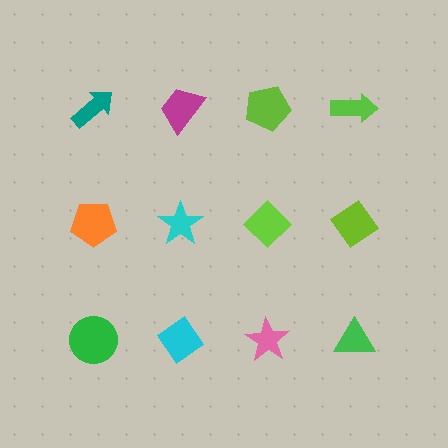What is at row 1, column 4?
A lime arrow.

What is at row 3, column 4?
A green triangle.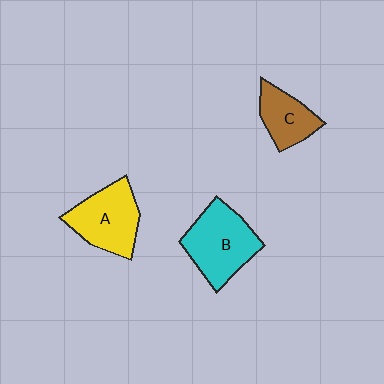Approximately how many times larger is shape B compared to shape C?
Approximately 1.7 times.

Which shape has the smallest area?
Shape C (brown).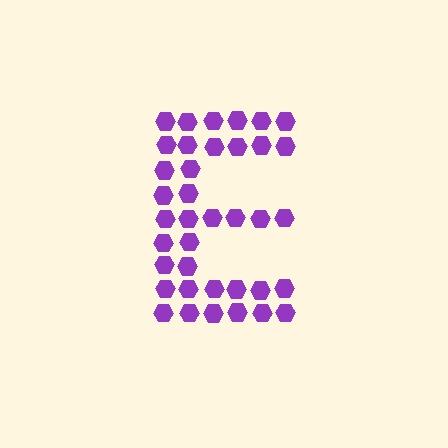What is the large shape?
The large shape is the letter E.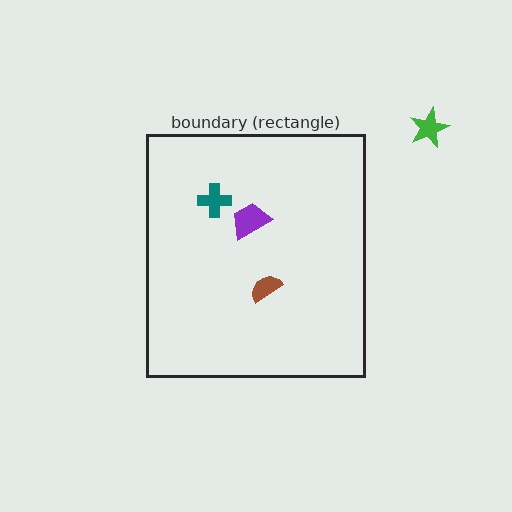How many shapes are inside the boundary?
3 inside, 1 outside.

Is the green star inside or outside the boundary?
Outside.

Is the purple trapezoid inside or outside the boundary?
Inside.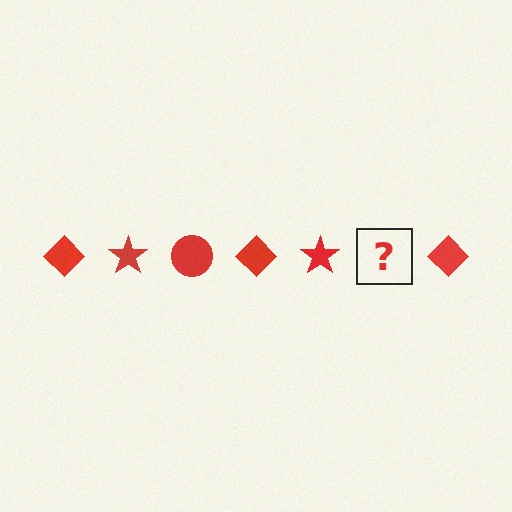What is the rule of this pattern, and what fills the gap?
The rule is that the pattern cycles through diamond, star, circle shapes in red. The gap should be filled with a red circle.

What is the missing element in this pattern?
The missing element is a red circle.